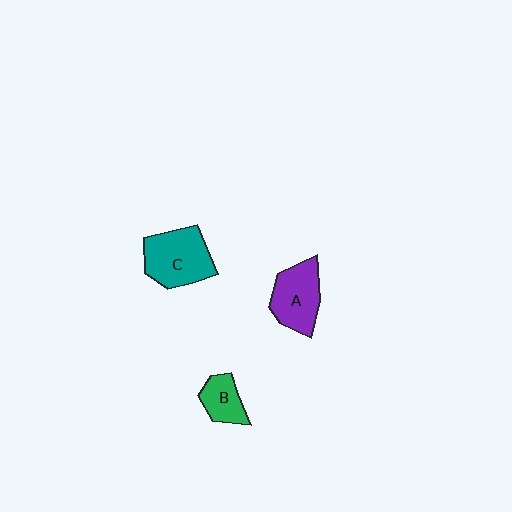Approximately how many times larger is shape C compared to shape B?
Approximately 1.9 times.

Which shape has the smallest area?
Shape B (green).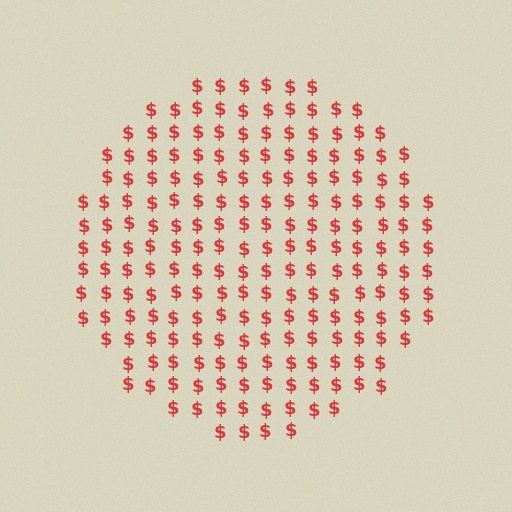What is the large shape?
The large shape is a circle.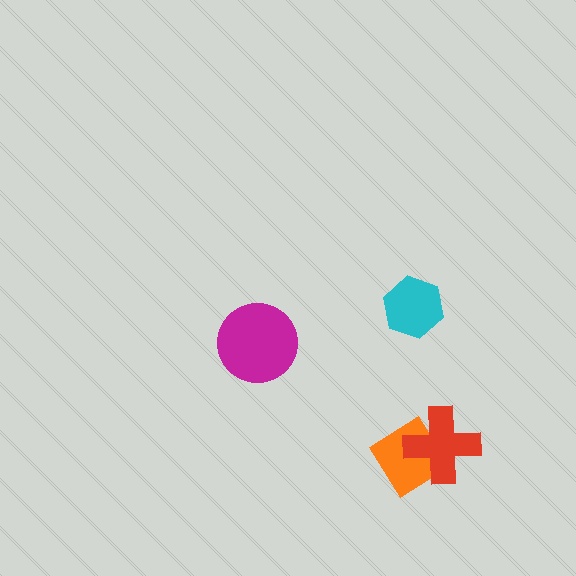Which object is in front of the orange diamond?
The red cross is in front of the orange diamond.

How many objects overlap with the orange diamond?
1 object overlaps with the orange diamond.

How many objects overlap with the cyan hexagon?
0 objects overlap with the cyan hexagon.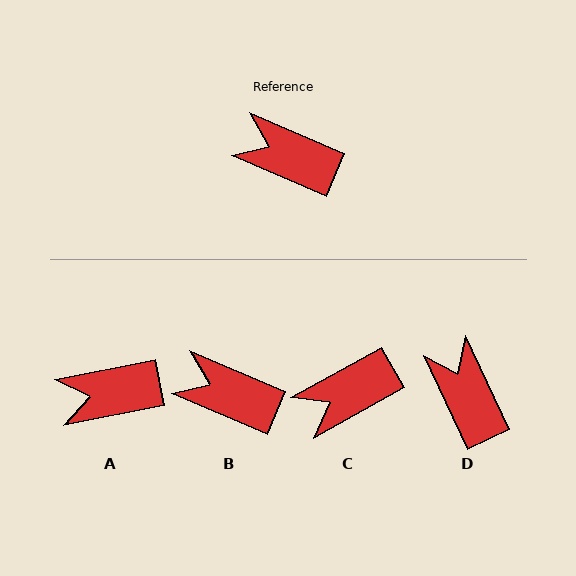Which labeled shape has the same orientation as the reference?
B.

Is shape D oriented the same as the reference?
No, it is off by about 42 degrees.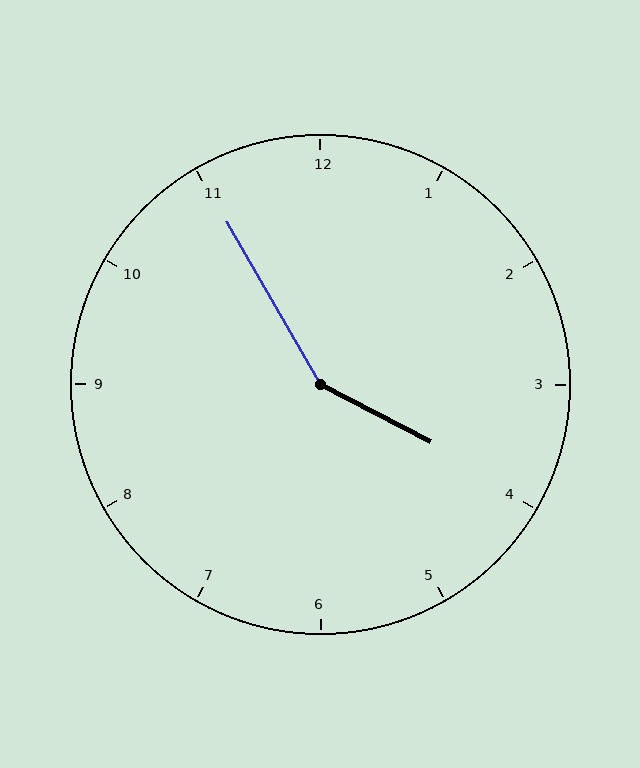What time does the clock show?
3:55.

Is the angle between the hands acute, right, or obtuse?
It is obtuse.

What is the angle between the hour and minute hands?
Approximately 148 degrees.